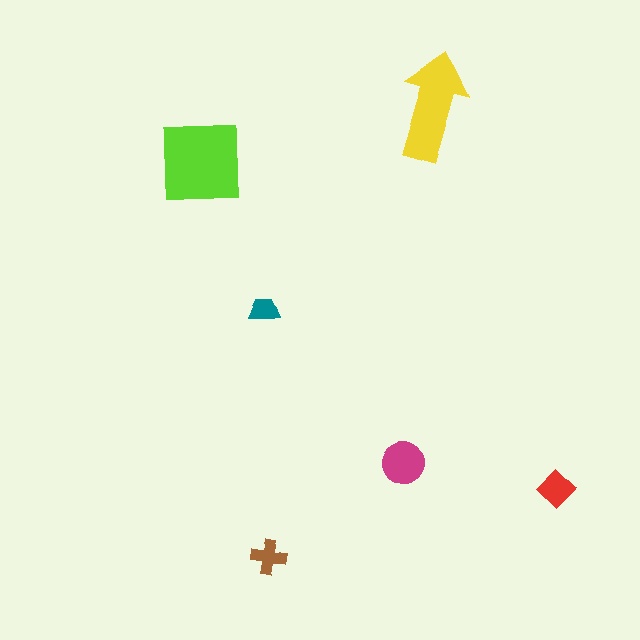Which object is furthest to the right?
The red diamond is rightmost.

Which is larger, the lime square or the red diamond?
The lime square.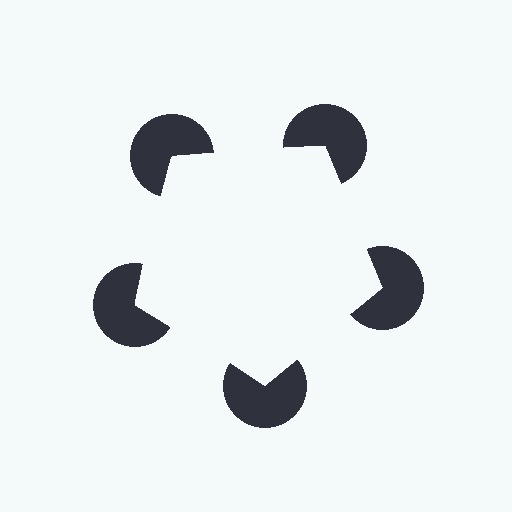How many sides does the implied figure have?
5 sides.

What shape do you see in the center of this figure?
An illusory pentagon — its edges are inferred from the aligned wedge cuts in the pac-man discs, not physically drawn.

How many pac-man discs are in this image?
There are 5 — one at each vertex of the illusory pentagon.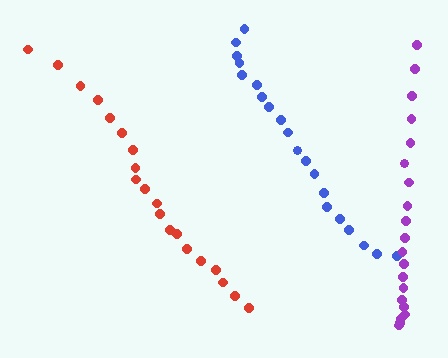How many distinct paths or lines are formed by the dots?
There are 3 distinct paths.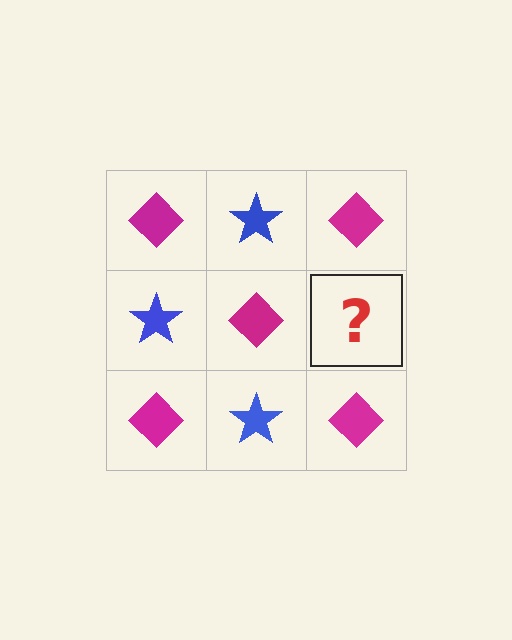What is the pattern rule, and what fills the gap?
The rule is that it alternates magenta diamond and blue star in a checkerboard pattern. The gap should be filled with a blue star.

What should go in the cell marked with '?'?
The missing cell should contain a blue star.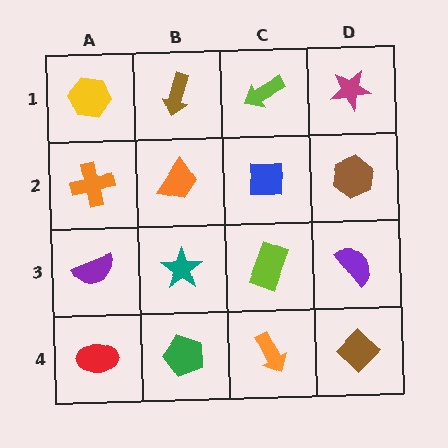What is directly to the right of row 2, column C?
A brown hexagon.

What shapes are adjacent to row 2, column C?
A lime arrow (row 1, column C), a lime rectangle (row 3, column C), an orange trapezoid (row 2, column B), a brown hexagon (row 2, column D).